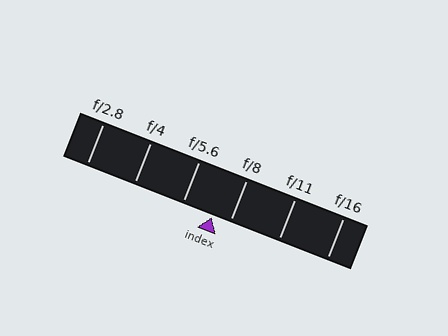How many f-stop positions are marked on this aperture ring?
There are 6 f-stop positions marked.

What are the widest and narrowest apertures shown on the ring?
The widest aperture shown is f/2.8 and the narrowest is f/16.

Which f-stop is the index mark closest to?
The index mark is closest to f/8.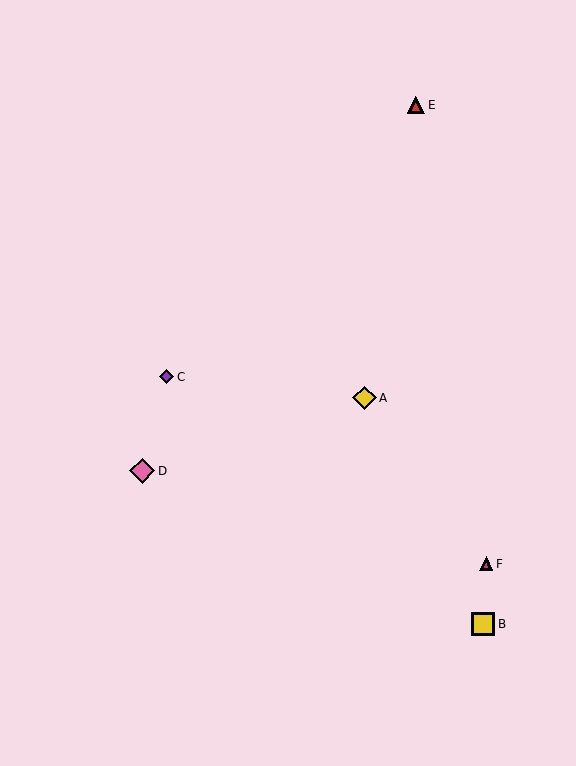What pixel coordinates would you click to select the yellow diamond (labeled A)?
Click at (364, 398) to select the yellow diamond A.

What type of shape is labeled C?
Shape C is a purple diamond.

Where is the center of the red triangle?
The center of the red triangle is at (416, 105).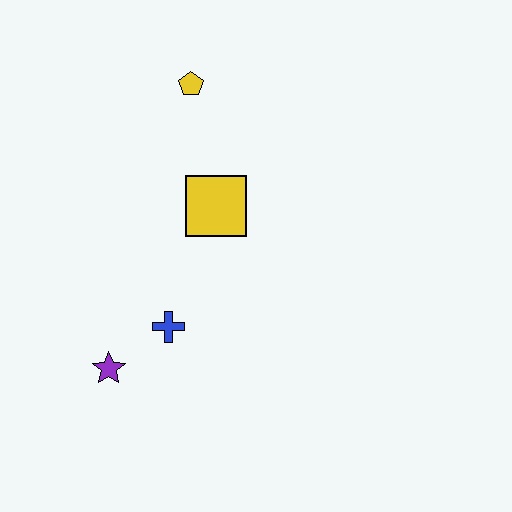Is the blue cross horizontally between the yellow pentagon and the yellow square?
No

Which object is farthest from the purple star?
The yellow pentagon is farthest from the purple star.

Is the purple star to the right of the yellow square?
No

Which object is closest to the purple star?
The blue cross is closest to the purple star.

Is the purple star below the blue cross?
Yes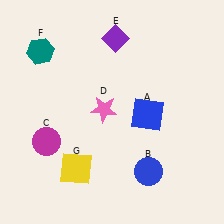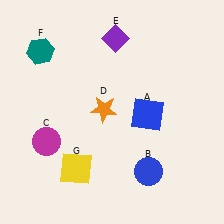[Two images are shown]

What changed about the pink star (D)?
In Image 1, D is pink. In Image 2, it changed to orange.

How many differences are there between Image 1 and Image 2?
There is 1 difference between the two images.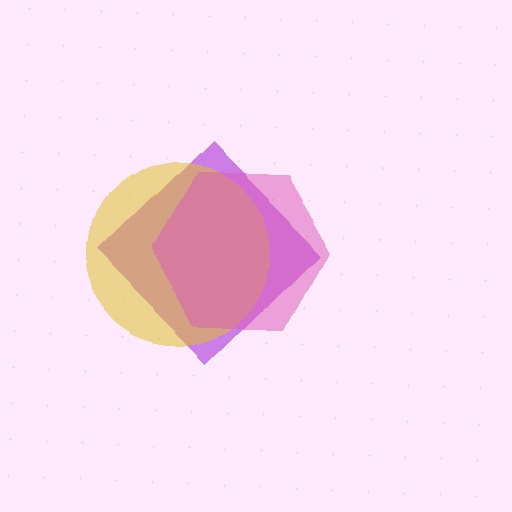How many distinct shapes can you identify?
There are 3 distinct shapes: a purple diamond, a yellow circle, a pink hexagon.